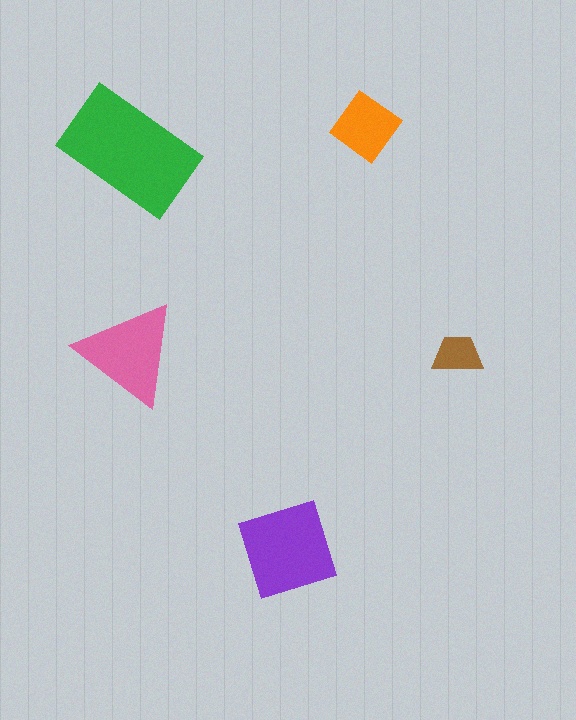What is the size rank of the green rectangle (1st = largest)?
1st.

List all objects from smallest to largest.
The brown trapezoid, the orange diamond, the pink triangle, the purple square, the green rectangle.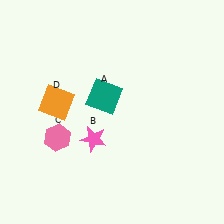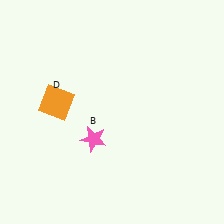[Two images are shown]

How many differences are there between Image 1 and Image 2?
There are 2 differences between the two images.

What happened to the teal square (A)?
The teal square (A) was removed in Image 2. It was in the top-left area of Image 1.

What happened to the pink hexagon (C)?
The pink hexagon (C) was removed in Image 2. It was in the bottom-left area of Image 1.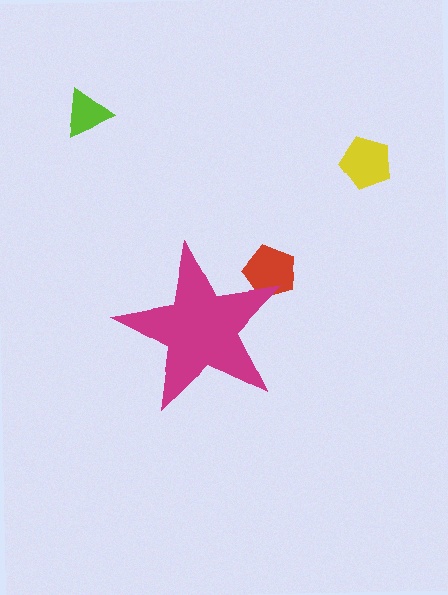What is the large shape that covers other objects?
A magenta star.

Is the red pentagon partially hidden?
Yes, the red pentagon is partially hidden behind the magenta star.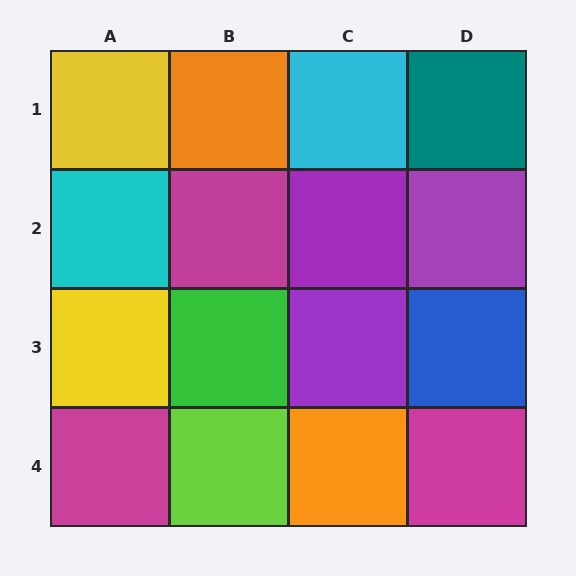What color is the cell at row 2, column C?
Purple.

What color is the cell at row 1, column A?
Yellow.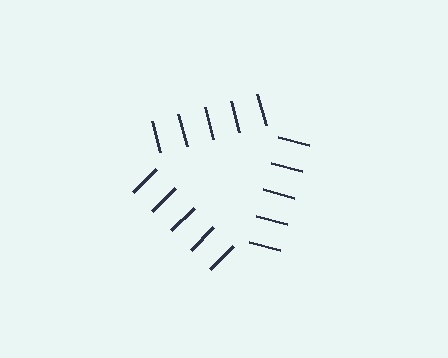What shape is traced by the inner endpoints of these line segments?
An illusory triangle — the line segments terminate on its edges but no continuous stroke is drawn.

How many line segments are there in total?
15 — 5 along each of the 3 edges.